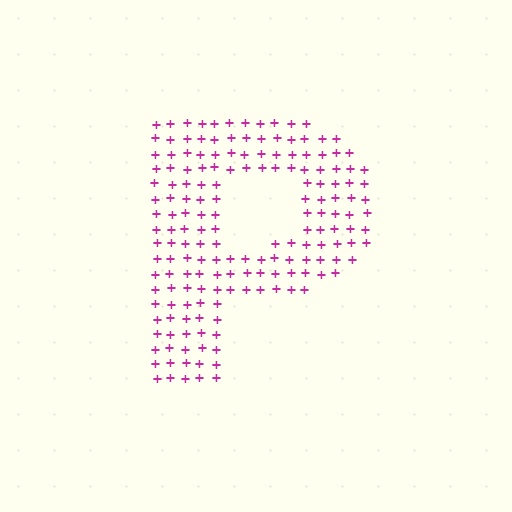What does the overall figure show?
The overall figure shows the letter P.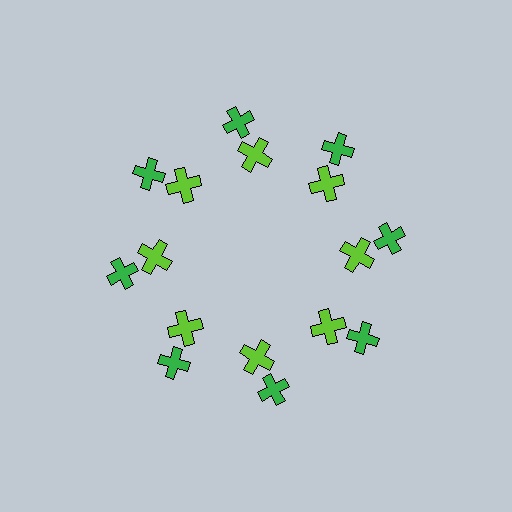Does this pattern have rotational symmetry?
Yes, this pattern has 8-fold rotational symmetry. It looks the same after rotating 45 degrees around the center.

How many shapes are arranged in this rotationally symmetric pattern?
There are 16 shapes, arranged in 8 groups of 2.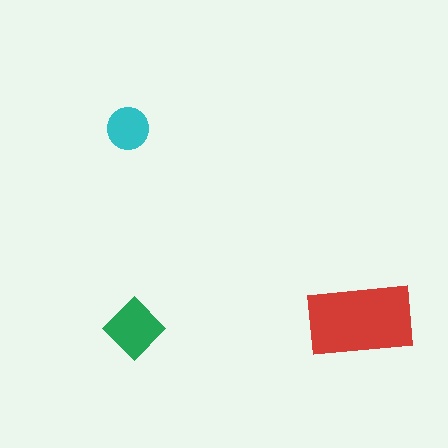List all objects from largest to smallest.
The red rectangle, the green diamond, the cyan circle.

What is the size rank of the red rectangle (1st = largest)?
1st.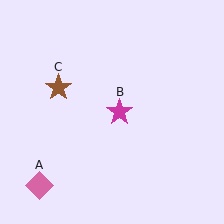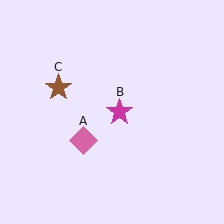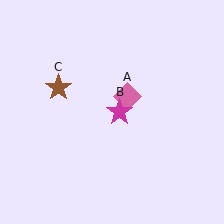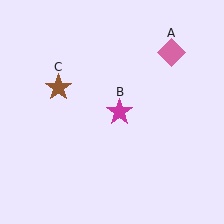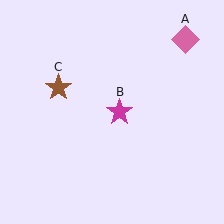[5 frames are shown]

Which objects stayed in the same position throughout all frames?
Magenta star (object B) and brown star (object C) remained stationary.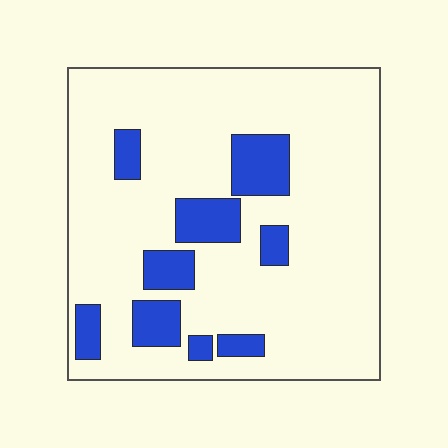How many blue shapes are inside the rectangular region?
9.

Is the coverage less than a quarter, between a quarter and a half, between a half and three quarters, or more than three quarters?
Less than a quarter.